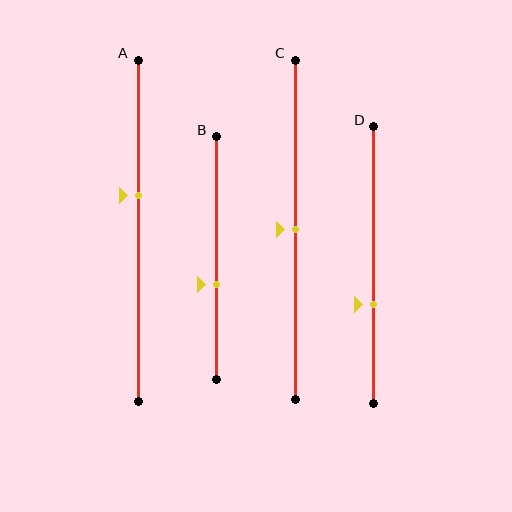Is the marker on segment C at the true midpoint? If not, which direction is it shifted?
Yes, the marker on segment C is at the true midpoint.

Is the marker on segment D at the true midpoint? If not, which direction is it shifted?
No, the marker on segment D is shifted downward by about 14% of the segment length.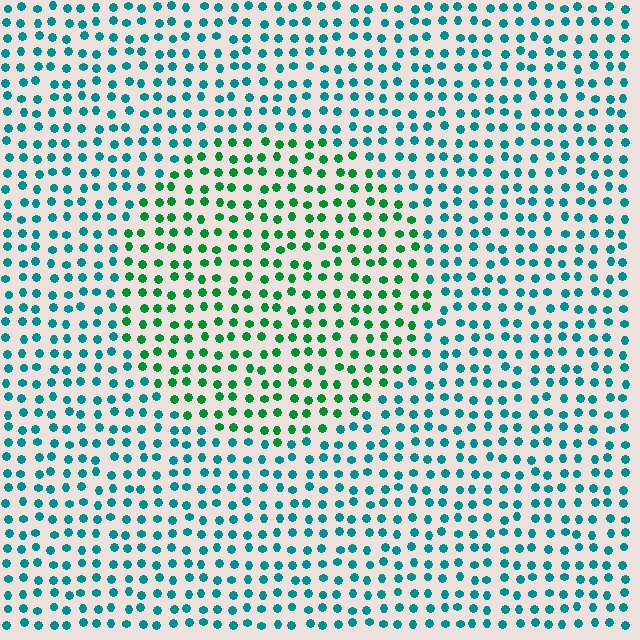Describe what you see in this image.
The image is filled with small teal elements in a uniform arrangement. A circle-shaped region is visible where the elements are tinted to a slightly different hue, forming a subtle color boundary.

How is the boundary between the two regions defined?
The boundary is defined purely by a slight shift in hue (about 38 degrees). Spacing, size, and orientation are identical on both sides.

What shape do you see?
I see a circle.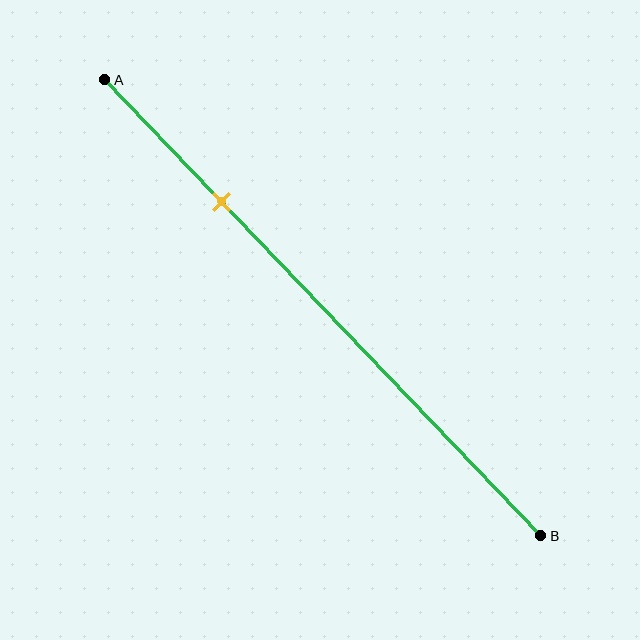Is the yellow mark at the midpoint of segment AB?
No, the mark is at about 25% from A, not at the 50% midpoint.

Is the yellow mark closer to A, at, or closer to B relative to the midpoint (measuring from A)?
The yellow mark is closer to point A than the midpoint of segment AB.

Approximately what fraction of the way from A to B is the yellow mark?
The yellow mark is approximately 25% of the way from A to B.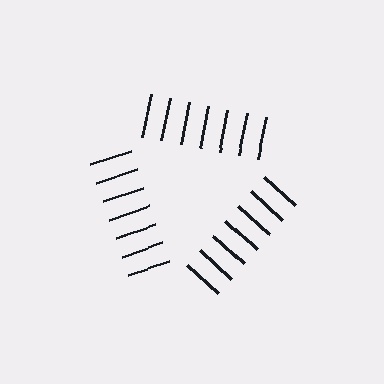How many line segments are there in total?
21 — 7 along each of the 3 edges.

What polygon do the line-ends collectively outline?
An illusory triangle — the line segments terminate on its edges but no continuous stroke is drawn.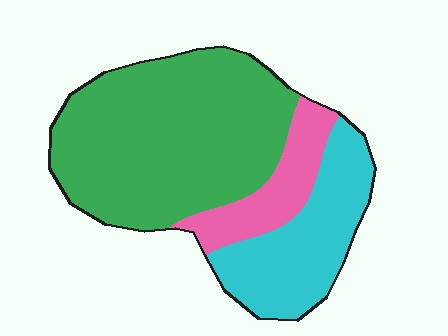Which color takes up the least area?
Pink, at roughly 15%.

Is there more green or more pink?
Green.